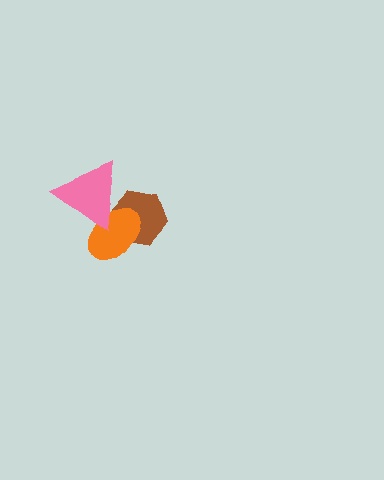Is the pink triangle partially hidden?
No, no other shape covers it.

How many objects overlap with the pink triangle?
2 objects overlap with the pink triangle.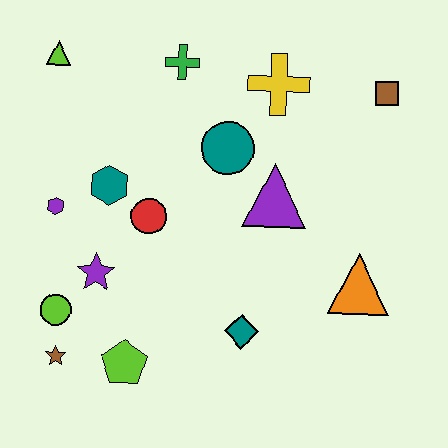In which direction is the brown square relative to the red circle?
The brown square is to the right of the red circle.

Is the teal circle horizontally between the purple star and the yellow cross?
Yes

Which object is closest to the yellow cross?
The teal circle is closest to the yellow cross.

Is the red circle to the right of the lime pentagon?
Yes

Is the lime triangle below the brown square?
No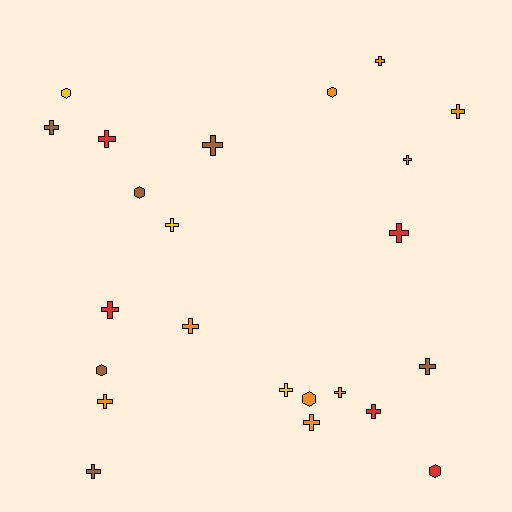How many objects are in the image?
There are 23 objects.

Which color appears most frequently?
Orange, with 9 objects.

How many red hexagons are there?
There is 1 red hexagon.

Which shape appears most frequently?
Cross, with 17 objects.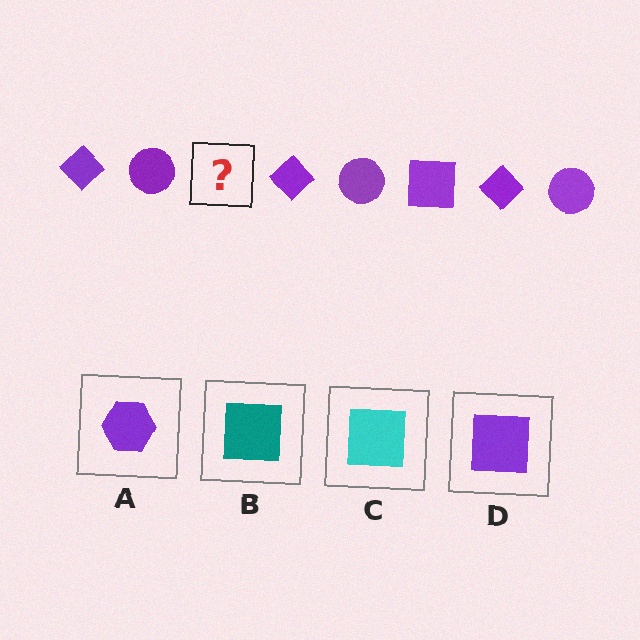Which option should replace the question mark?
Option D.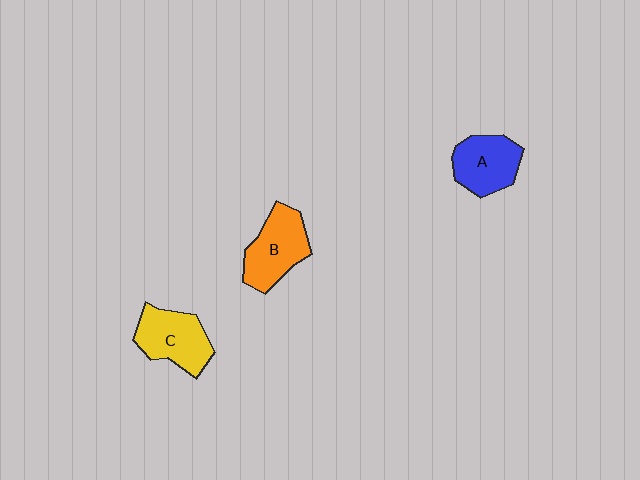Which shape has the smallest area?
Shape A (blue).